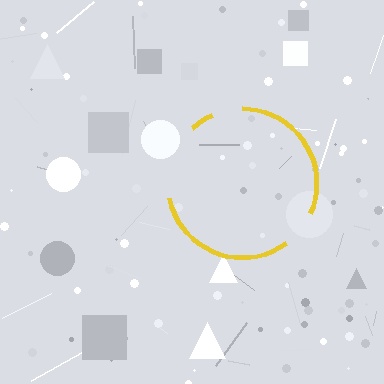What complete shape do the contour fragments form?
The contour fragments form a circle.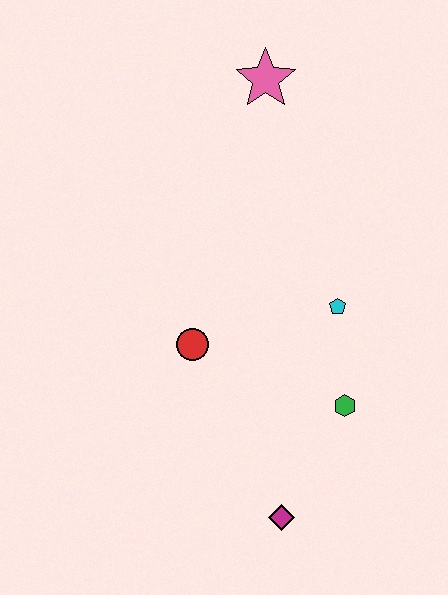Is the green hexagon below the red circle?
Yes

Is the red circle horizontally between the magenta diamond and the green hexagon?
No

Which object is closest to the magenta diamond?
The green hexagon is closest to the magenta diamond.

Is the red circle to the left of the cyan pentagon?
Yes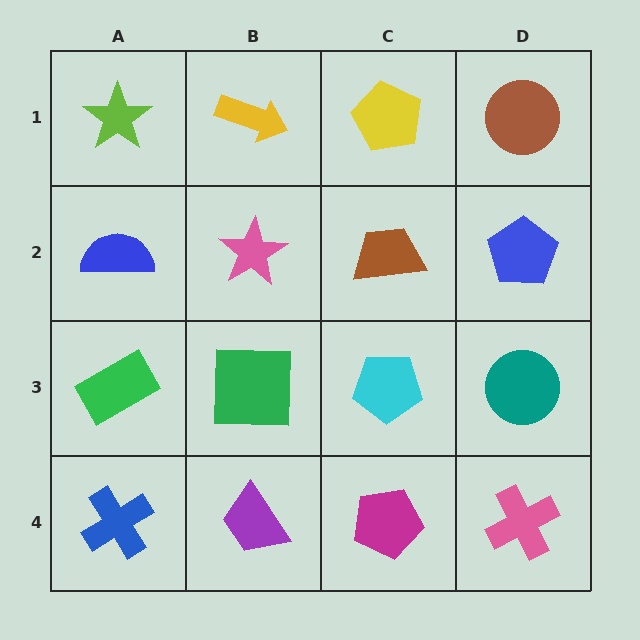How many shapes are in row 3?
4 shapes.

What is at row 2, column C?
A brown trapezoid.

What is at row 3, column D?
A teal circle.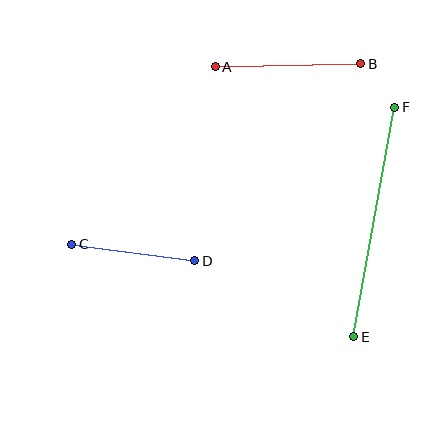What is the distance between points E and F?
The distance is approximately 233 pixels.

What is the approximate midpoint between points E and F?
The midpoint is at approximately (374, 222) pixels.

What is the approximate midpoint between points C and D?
The midpoint is at approximately (133, 252) pixels.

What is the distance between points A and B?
The distance is approximately 146 pixels.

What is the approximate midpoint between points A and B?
The midpoint is at approximately (288, 65) pixels.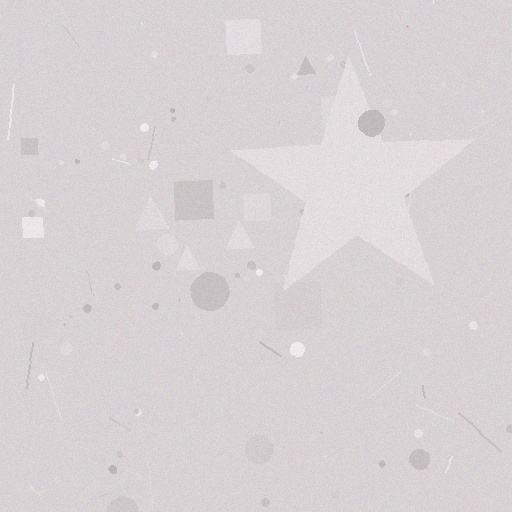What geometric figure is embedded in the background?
A star is embedded in the background.